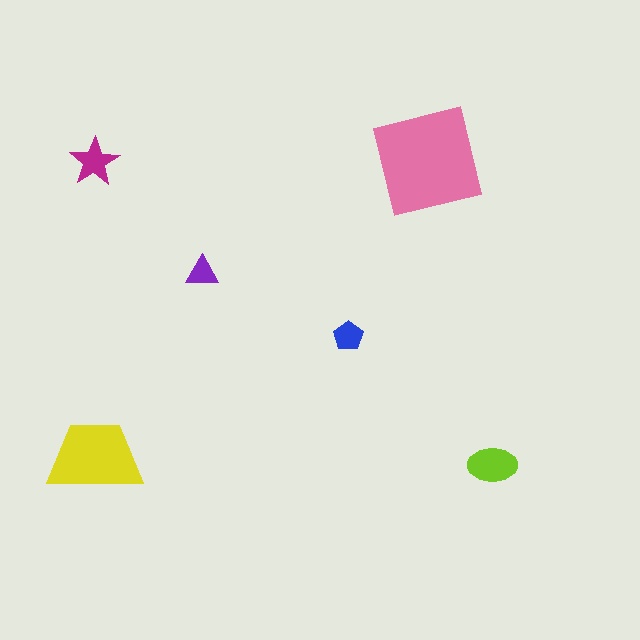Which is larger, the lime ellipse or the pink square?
The pink square.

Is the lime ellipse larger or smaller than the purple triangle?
Larger.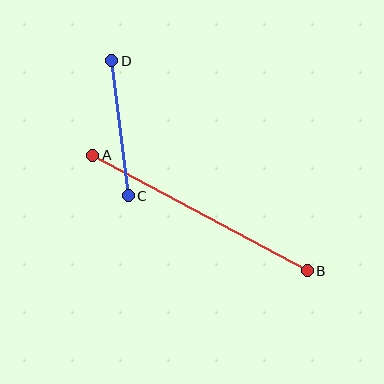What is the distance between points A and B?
The distance is approximately 244 pixels.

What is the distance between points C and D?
The distance is approximately 136 pixels.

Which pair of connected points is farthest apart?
Points A and B are farthest apart.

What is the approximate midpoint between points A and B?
The midpoint is at approximately (200, 213) pixels.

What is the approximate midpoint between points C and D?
The midpoint is at approximately (120, 128) pixels.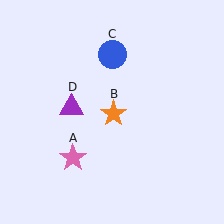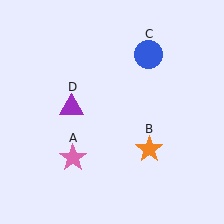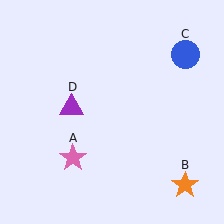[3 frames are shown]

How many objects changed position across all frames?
2 objects changed position: orange star (object B), blue circle (object C).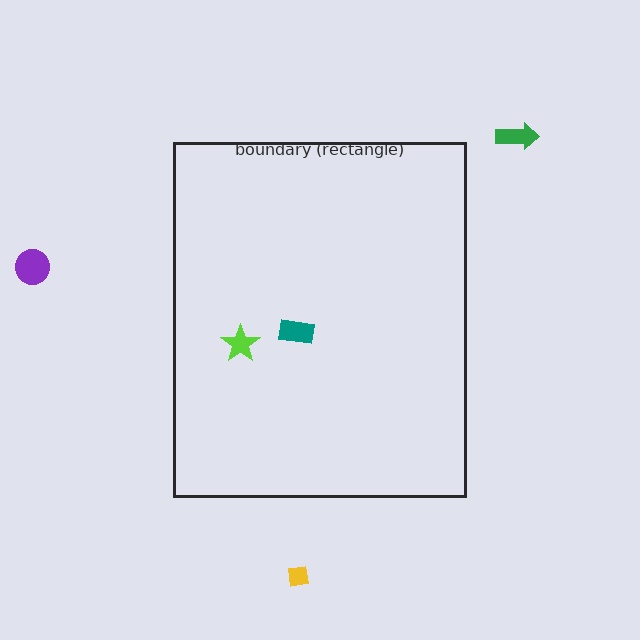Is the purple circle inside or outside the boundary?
Outside.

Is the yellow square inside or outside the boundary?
Outside.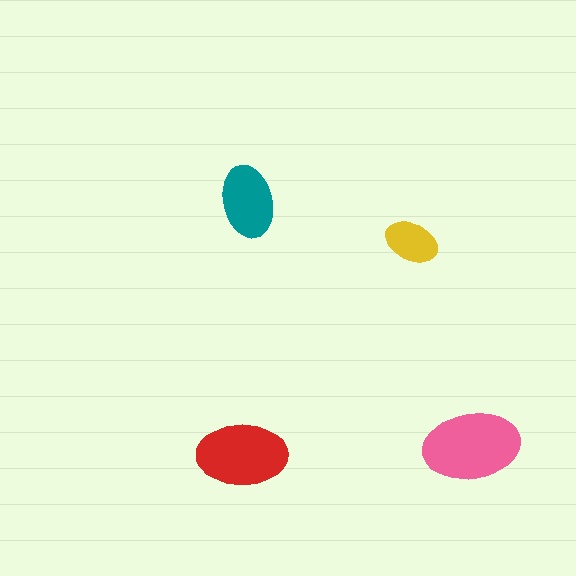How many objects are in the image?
There are 4 objects in the image.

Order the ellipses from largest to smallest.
the pink one, the red one, the teal one, the yellow one.